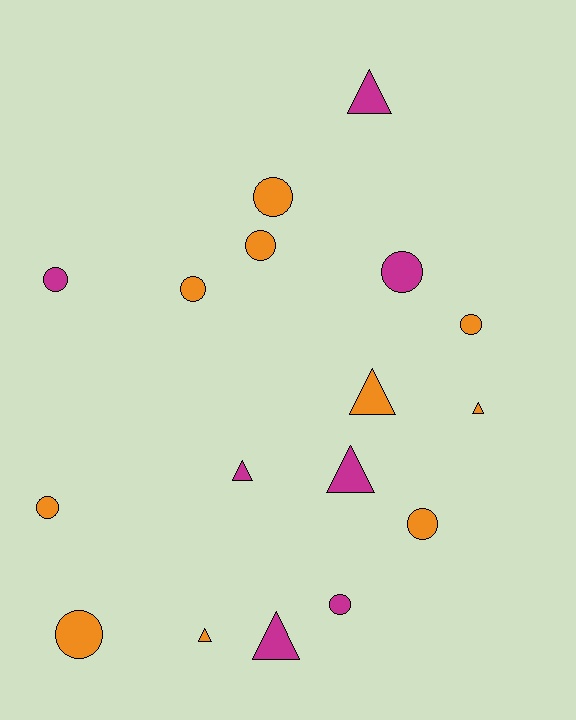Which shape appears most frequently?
Circle, with 10 objects.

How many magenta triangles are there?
There are 4 magenta triangles.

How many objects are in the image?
There are 17 objects.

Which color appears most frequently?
Orange, with 10 objects.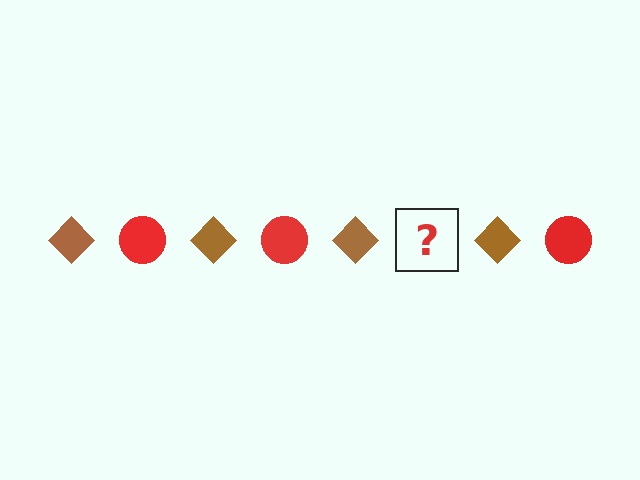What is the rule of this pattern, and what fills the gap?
The rule is that the pattern alternates between brown diamond and red circle. The gap should be filled with a red circle.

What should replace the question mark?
The question mark should be replaced with a red circle.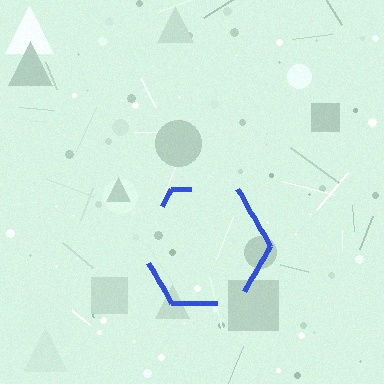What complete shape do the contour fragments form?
The contour fragments form a hexagon.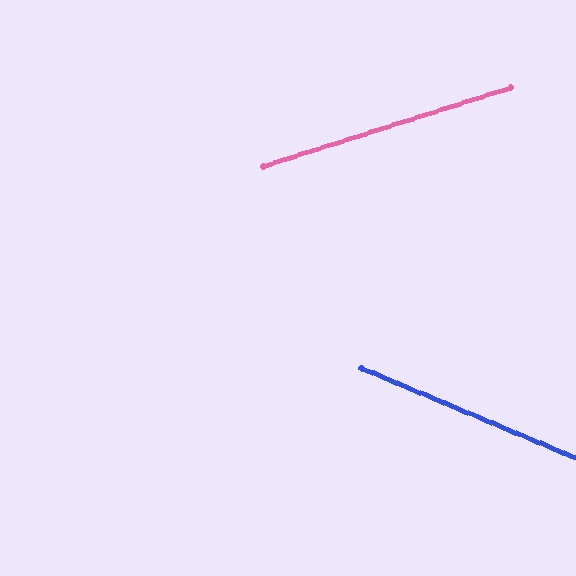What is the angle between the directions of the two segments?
Approximately 40 degrees.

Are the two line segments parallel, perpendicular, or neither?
Neither parallel nor perpendicular — they differ by about 40°.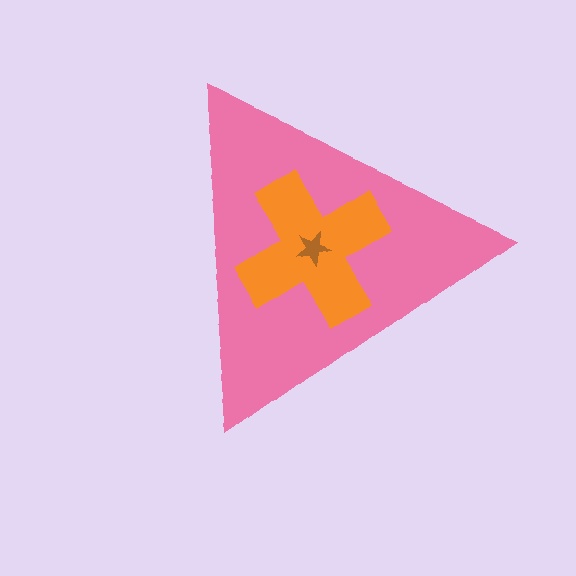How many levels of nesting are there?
3.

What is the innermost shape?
The brown star.